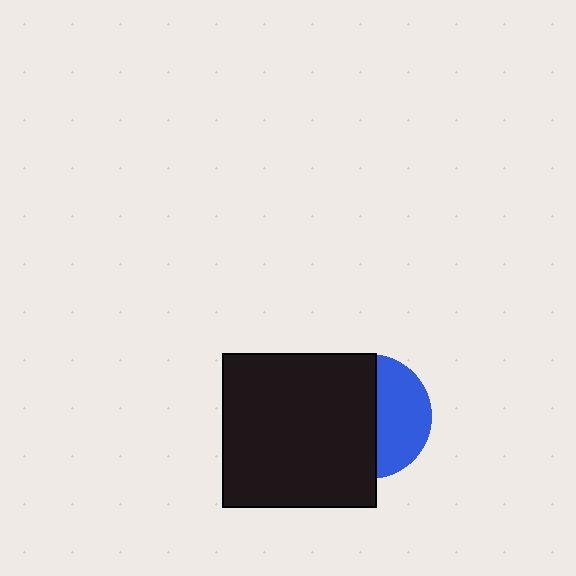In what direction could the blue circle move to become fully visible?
The blue circle could move right. That would shift it out from behind the black square entirely.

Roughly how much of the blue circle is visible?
A small part of it is visible (roughly 42%).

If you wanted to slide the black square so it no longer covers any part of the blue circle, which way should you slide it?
Slide it left — that is the most direct way to separate the two shapes.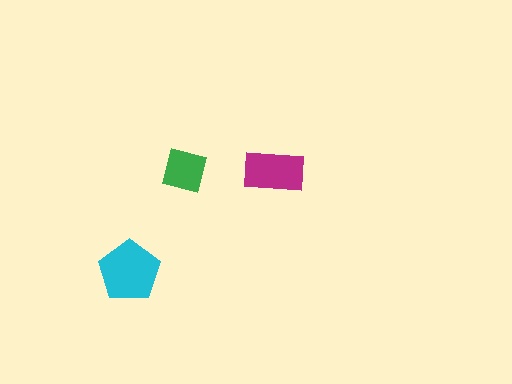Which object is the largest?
The cyan pentagon.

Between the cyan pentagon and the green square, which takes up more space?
The cyan pentagon.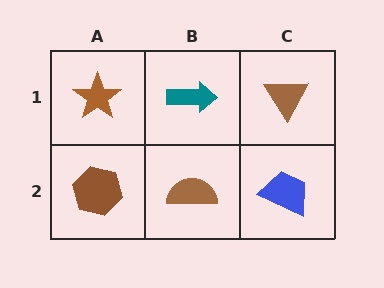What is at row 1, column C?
A brown triangle.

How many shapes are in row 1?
3 shapes.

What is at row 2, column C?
A blue trapezoid.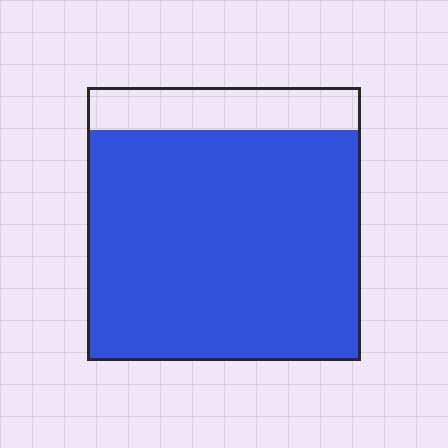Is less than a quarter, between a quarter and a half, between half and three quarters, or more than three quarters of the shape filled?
More than three quarters.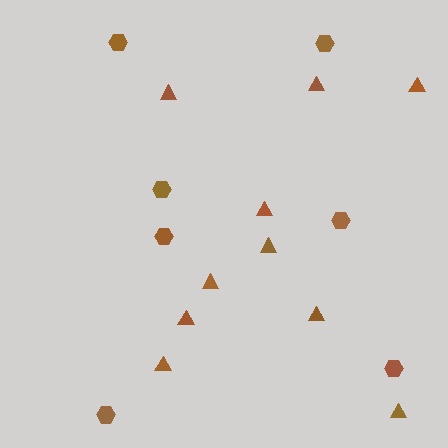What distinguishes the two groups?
There are 2 groups: one group of hexagons (7) and one group of triangles (10).